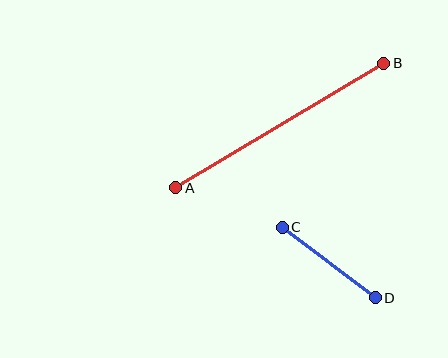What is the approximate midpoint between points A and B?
The midpoint is at approximately (280, 125) pixels.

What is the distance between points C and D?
The distance is approximately 117 pixels.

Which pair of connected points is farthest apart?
Points A and B are farthest apart.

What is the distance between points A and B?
The distance is approximately 242 pixels.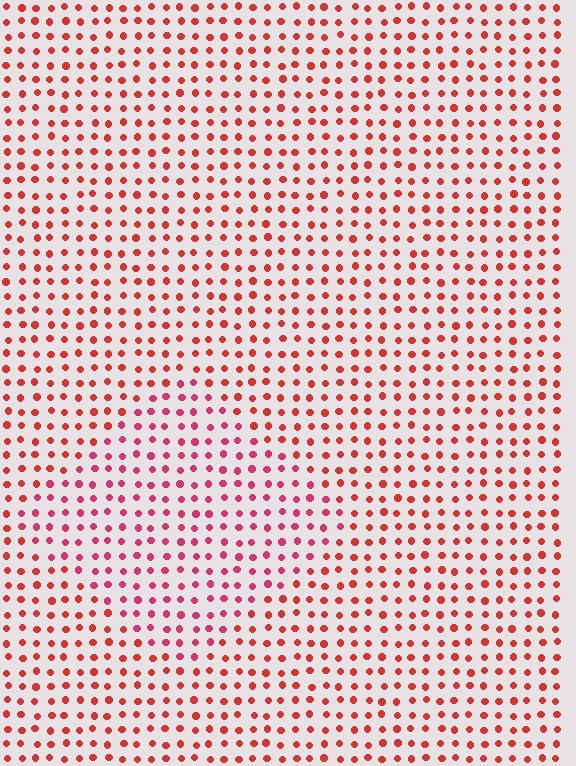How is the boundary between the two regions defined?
The boundary is defined purely by a slight shift in hue (about 24 degrees). Spacing, size, and orientation are identical on both sides.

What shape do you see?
I see a diamond.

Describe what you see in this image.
The image is filled with small red elements in a uniform arrangement. A diamond-shaped region is visible where the elements are tinted to a slightly different hue, forming a subtle color boundary.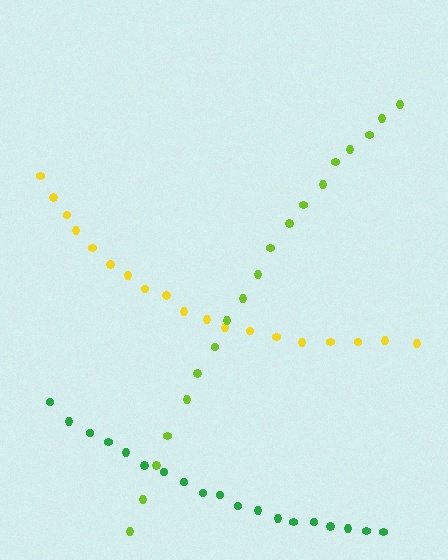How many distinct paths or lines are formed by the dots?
There are 3 distinct paths.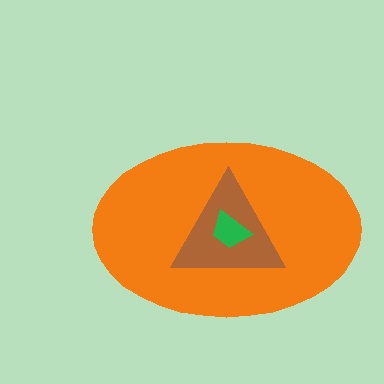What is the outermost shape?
The orange ellipse.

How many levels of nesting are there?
3.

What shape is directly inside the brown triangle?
The green trapezoid.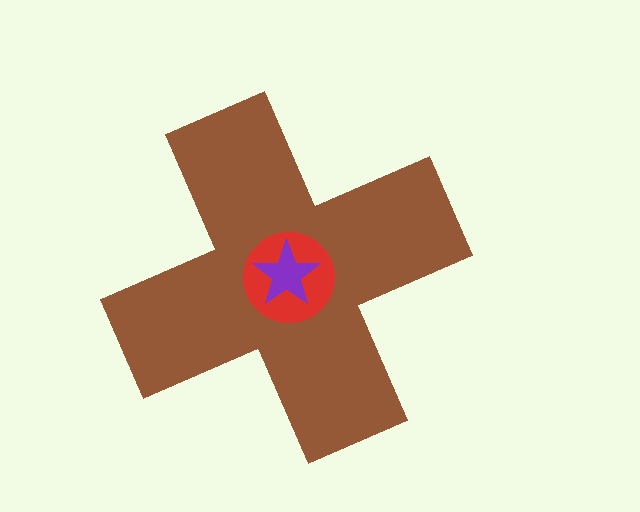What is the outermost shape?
The brown cross.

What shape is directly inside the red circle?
The purple star.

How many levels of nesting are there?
3.